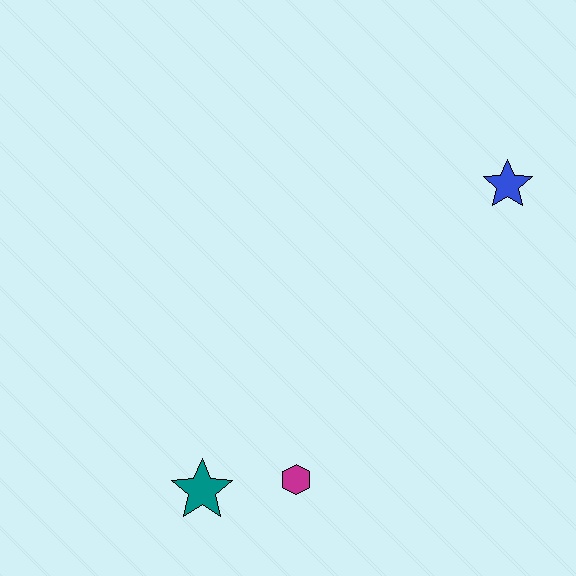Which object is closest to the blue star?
The magenta hexagon is closest to the blue star.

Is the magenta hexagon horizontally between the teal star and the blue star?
Yes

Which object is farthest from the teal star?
The blue star is farthest from the teal star.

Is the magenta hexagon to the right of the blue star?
No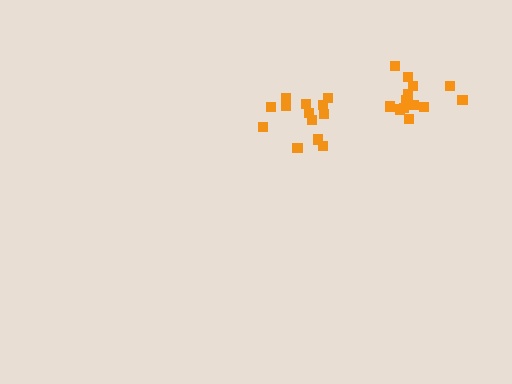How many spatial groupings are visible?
There are 2 spatial groupings.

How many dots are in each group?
Group 1: 13 dots, Group 2: 13 dots (26 total).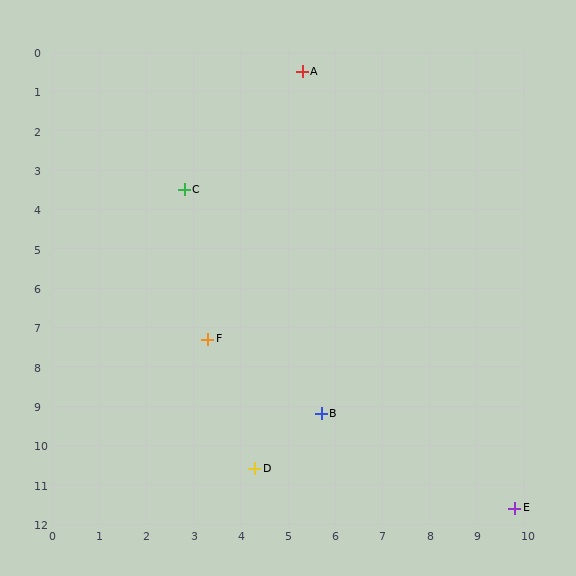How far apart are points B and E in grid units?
Points B and E are about 4.8 grid units apart.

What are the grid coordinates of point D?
Point D is at approximately (4.3, 10.6).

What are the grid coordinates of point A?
Point A is at approximately (5.3, 0.5).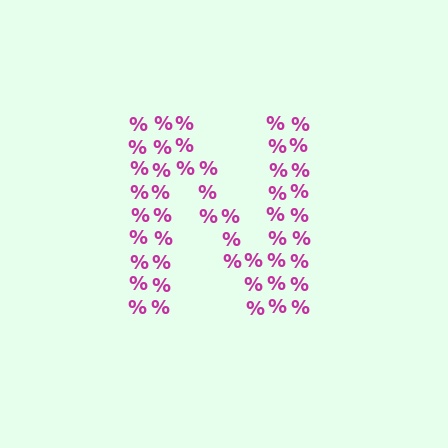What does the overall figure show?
The overall figure shows the letter N.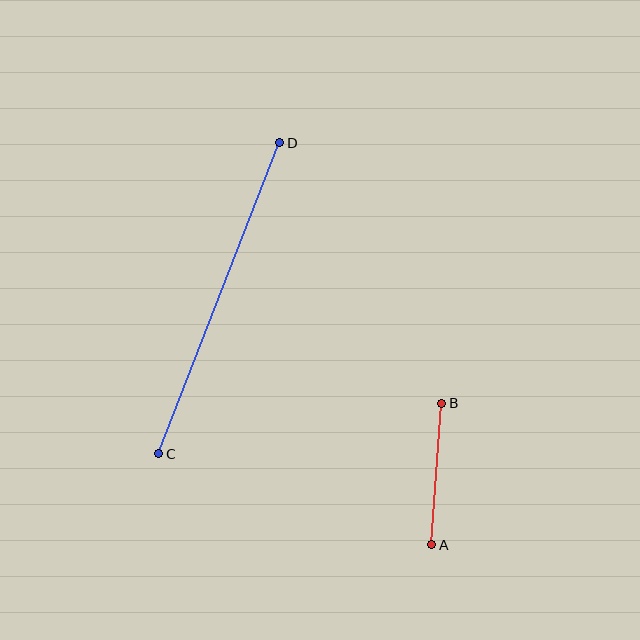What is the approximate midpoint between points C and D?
The midpoint is at approximately (219, 298) pixels.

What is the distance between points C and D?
The distance is approximately 334 pixels.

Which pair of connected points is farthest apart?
Points C and D are farthest apart.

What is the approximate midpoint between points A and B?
The midpoint is at approximately (437, 474) pixels.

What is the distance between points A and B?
The distance is approximately 142 pixels.